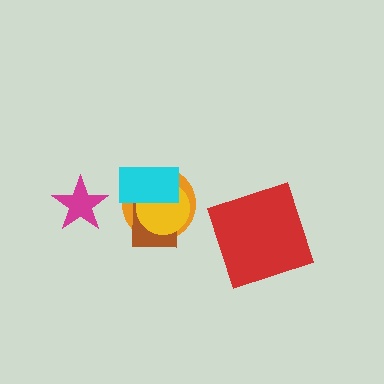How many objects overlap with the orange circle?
3 objects overlap with the orange circle.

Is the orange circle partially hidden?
Yes, it is partially covered by another shape.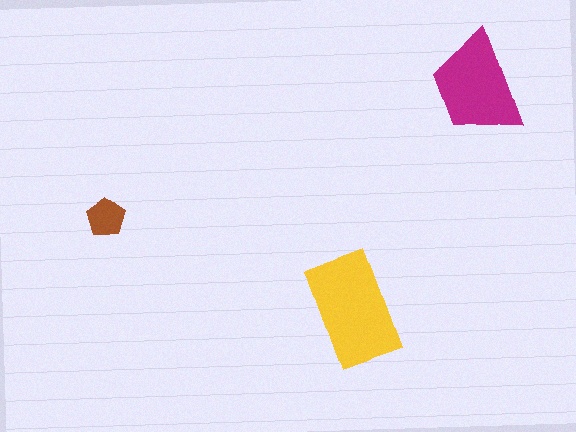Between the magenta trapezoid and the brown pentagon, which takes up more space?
The magenta trapezoid.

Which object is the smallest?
The brown pentagon.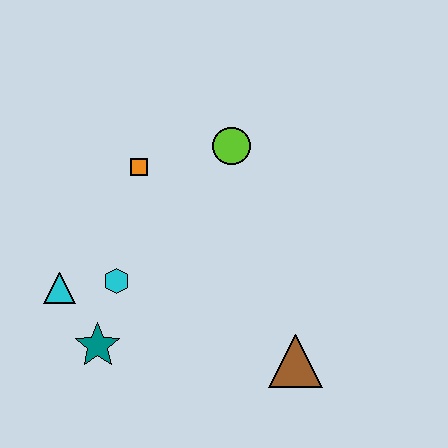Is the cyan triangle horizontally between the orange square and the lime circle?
No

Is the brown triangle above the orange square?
No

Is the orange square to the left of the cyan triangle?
No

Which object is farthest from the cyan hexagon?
The brown triangle is farthest from the cyan hexagon.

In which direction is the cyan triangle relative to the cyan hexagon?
The cyan triangle is to the left of the cyan hexagon.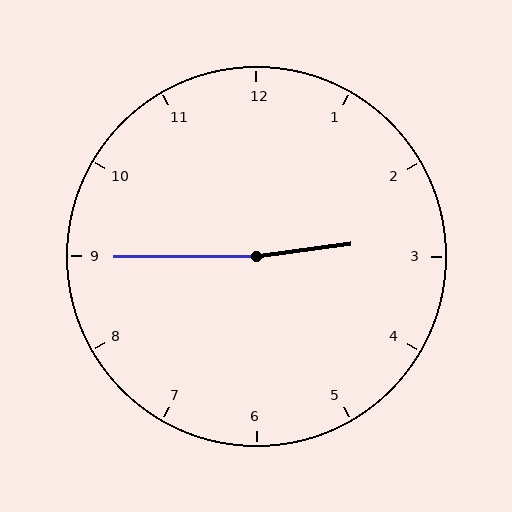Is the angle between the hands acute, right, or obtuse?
It is obtuse.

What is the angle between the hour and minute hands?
Approximately 172 degrees.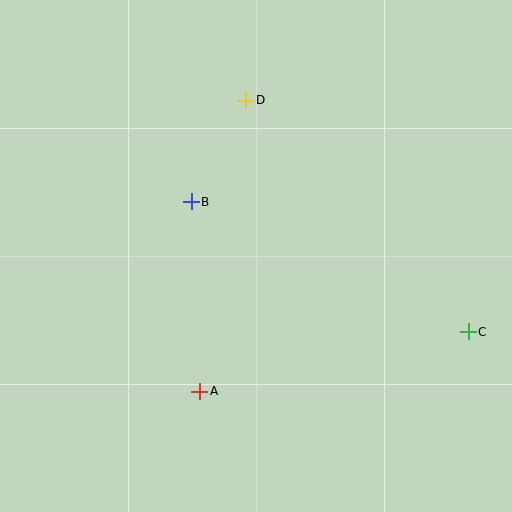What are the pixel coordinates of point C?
Point C is at (468, 332).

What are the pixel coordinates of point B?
Point B is at (191, 202).